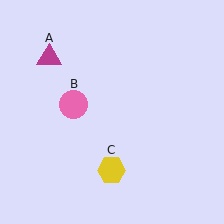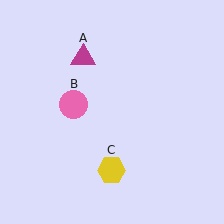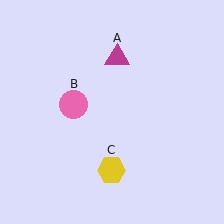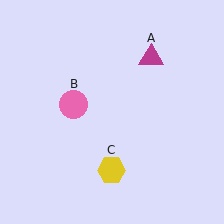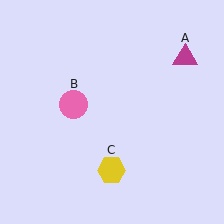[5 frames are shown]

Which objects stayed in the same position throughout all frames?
Pink circle (object B) and yellow hexagon (object C) remained stationary.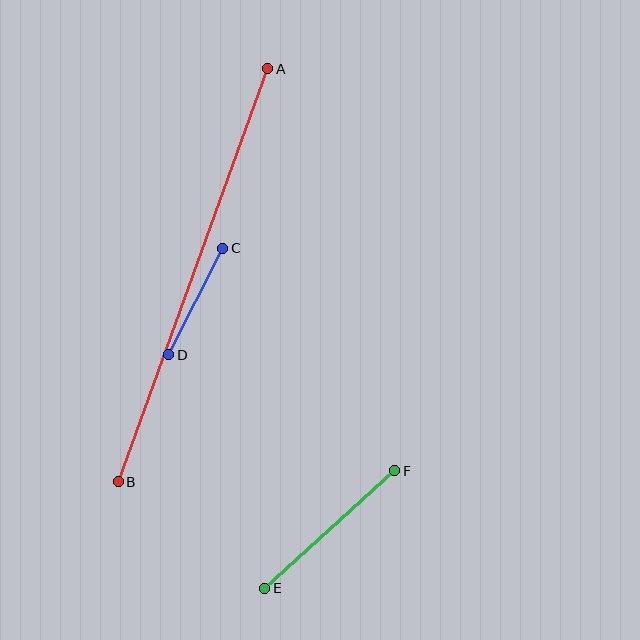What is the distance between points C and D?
The distance is approximately 119 pixels.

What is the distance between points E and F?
The distance is approximately 175 pixels.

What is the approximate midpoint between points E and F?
The midpoint is at approximately (330, 529) pixels.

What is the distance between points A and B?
The distance is approximately 439 pixels.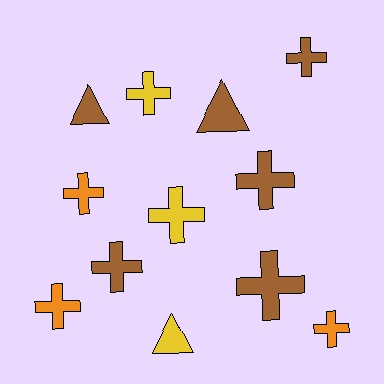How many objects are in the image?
There are 12 objects.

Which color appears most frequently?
Brown, with 6 objects.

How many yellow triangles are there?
There is 1 yellow triangle.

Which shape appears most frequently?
Cross, with 9 objects.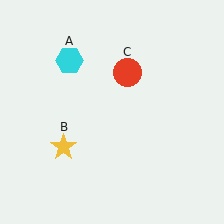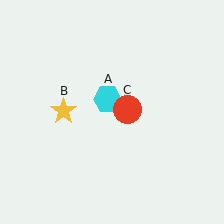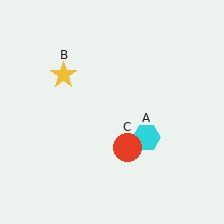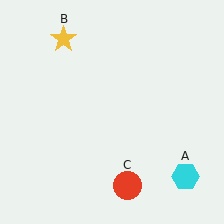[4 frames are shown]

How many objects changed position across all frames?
3 objects changed position: cyan hexagon (object A), yellow star (object B), red circle (object C).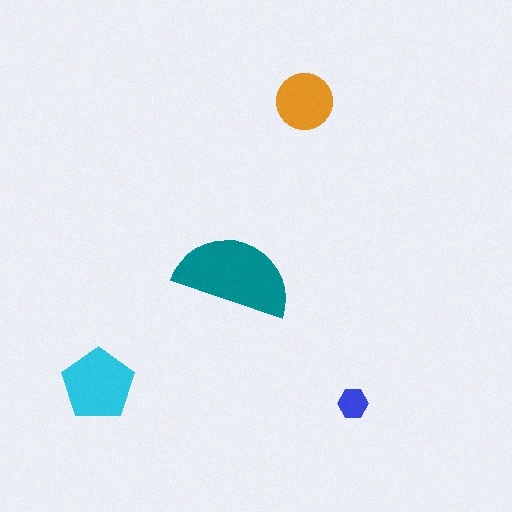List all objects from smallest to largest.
The blue hexagon, the orange circle, the cyan pentagon, the teal semicircle.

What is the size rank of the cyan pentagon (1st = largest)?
2nd.